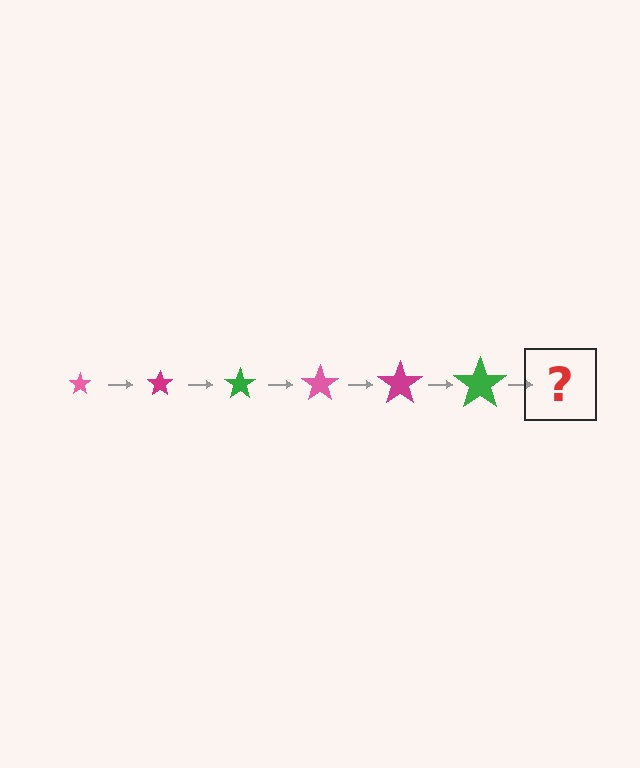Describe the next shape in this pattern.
It should be a pink star, larger than the previous one.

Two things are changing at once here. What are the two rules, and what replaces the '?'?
The two rules are that the star grows larger each step and the color cycles through pink, magenta, and green. The '?' should be a pink star, larger than the previous one.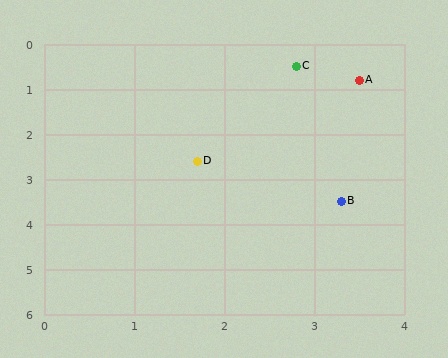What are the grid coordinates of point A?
Point A is at approximately (3.5, 0.8).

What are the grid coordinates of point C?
Point C is at approximately (2.8, 0.5).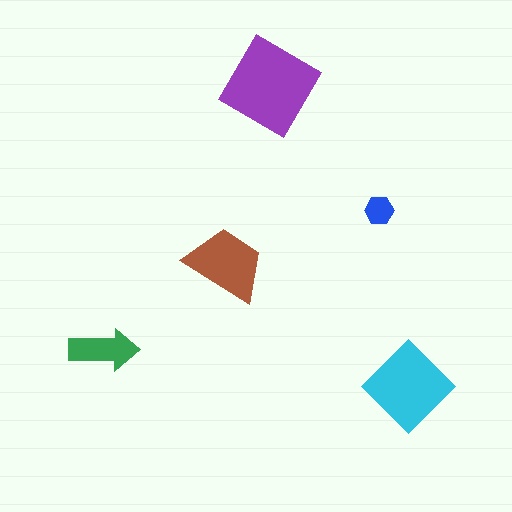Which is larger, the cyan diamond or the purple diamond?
The purple diamond.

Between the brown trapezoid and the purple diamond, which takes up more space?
The purple diamond.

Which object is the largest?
The purple diamond.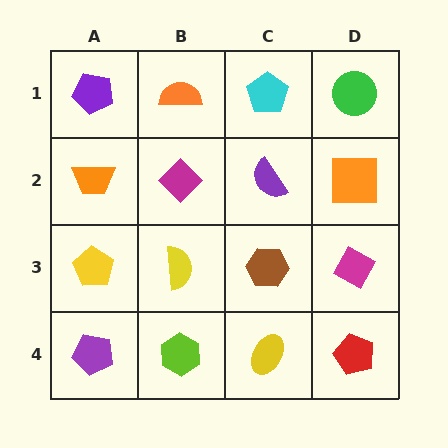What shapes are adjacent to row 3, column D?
An orange square (row 2, column D), a red pentagon (row 4, column D), a brown hexagon (row 3, column C).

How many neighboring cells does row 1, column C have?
3.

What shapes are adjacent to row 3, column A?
An orange trapezoid (row 2, column A), a purple pentagon (row 4, column A), a yellow semicircle (row 3, column B).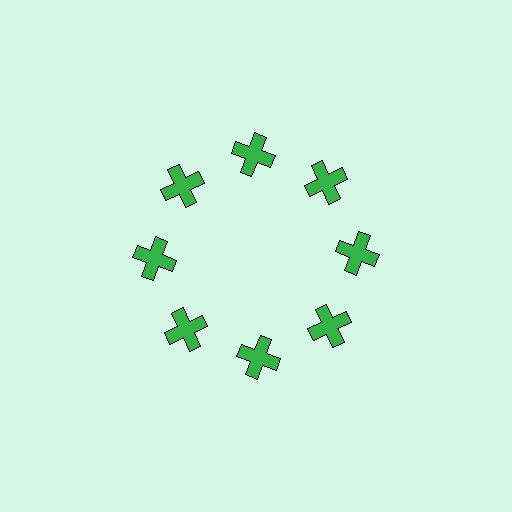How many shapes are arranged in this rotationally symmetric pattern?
There are 8 shapes, arranged in 8 groups of 1.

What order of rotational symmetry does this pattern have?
This pattern has 8-fold rotational symmetry.